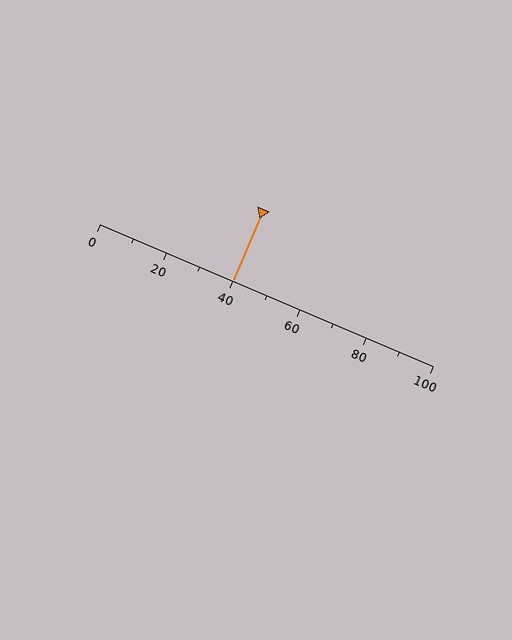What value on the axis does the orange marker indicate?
The marker indicates approximately 40.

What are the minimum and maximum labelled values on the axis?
The axis runs from 0 to 100.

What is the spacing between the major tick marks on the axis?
The major ticks are spaced 20 apart.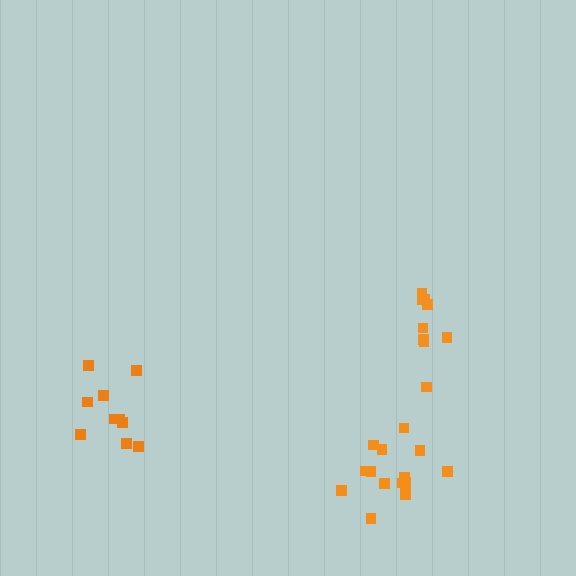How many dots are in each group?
Group 1: 15 dots, Group 2: 9 dots, Group 3: 10 dots (34 total).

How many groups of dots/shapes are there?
There are 3 groups.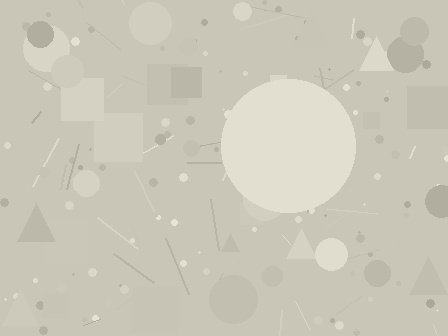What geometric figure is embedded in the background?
A circle is embedded in the background.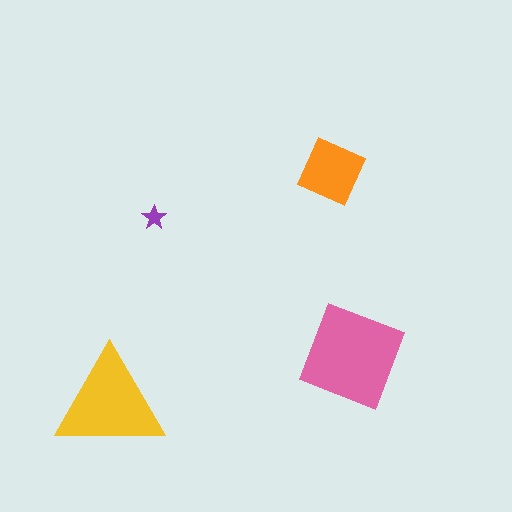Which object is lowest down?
The yellow triangle is bottommost.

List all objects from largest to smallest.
The pink diamond, the yellow triangle, the orange square, the purple star.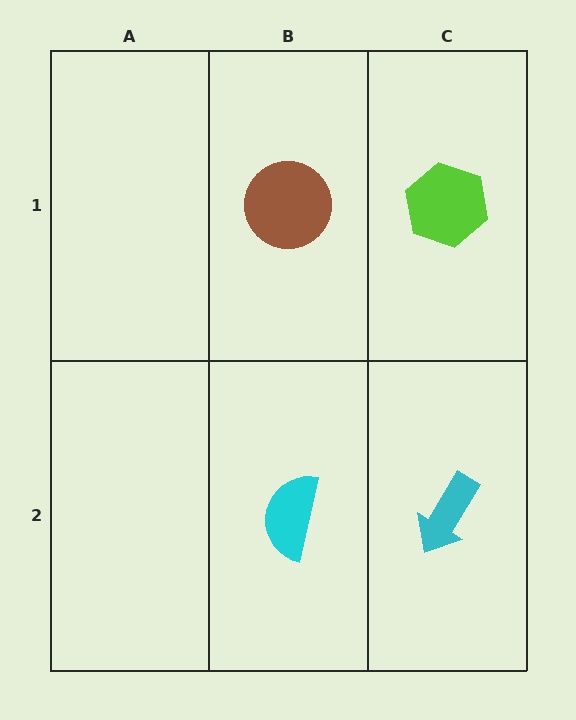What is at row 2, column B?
A cyan semicircle.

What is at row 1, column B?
A brown circle.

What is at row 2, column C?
A cyan arrow.